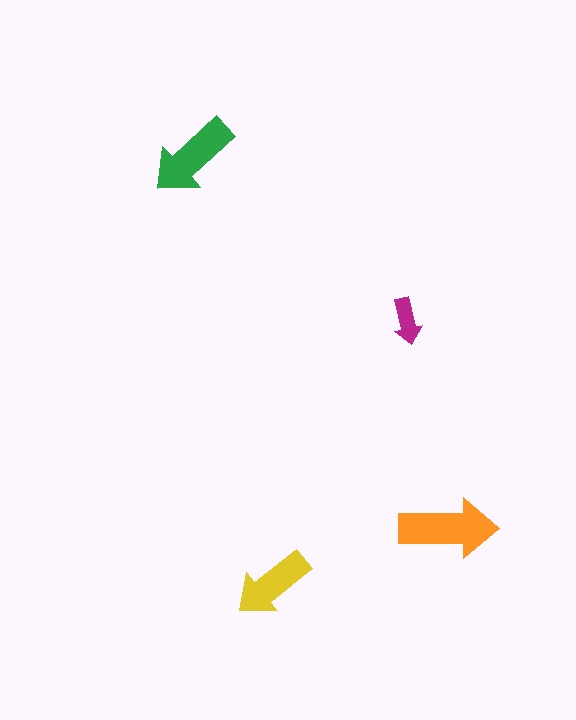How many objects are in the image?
There are 4 objects in the image.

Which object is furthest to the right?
The orange arrow is rightmost.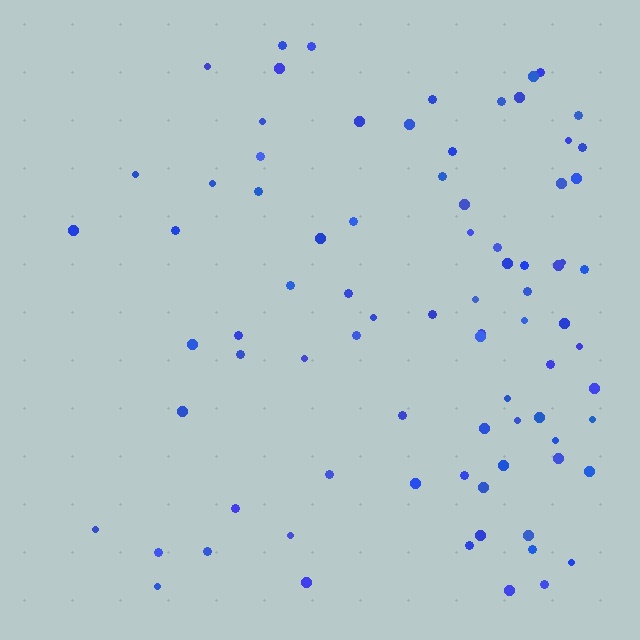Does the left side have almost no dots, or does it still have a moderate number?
Still a moderate number, just noticeably fewer than the right.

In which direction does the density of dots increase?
From left to right, with the right side densest.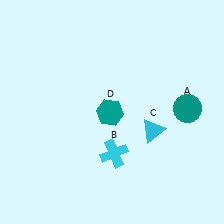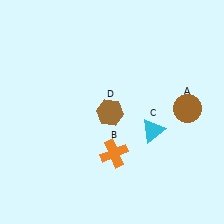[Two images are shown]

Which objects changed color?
A changed from teal to brown. B changed from cyan to orange. D changed from teal to brown.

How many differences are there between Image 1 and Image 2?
There are 3 differences between the two images.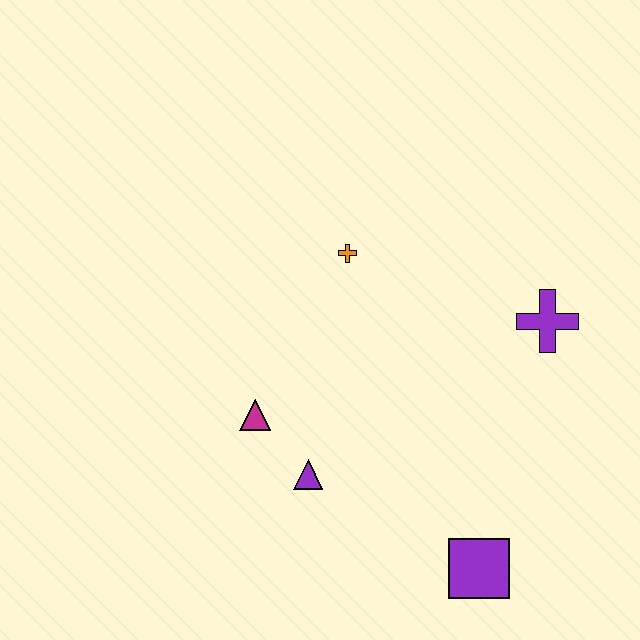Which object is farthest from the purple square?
The orange cross is farthest from the purple square.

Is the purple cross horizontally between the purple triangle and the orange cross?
No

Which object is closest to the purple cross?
The orange cross is closest to the purple cross.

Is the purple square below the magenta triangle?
Yes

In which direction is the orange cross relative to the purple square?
The orange cross is above the purple square.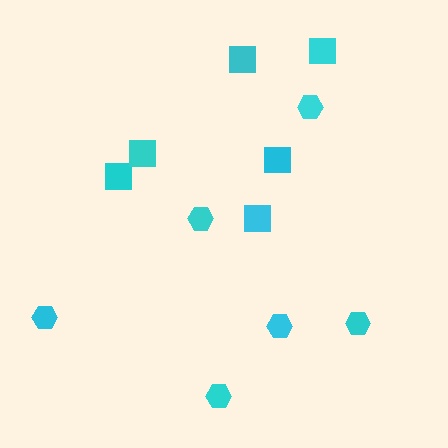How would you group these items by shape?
There are 2 groups: one group of squares (6) and one group of hexagons (6).